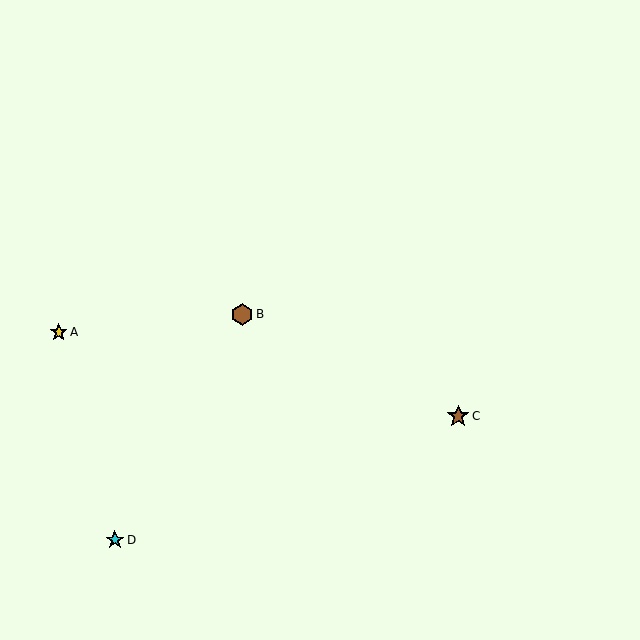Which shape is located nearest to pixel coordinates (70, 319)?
The yellow star (labeled A) at (59, 332) is nearest to that location.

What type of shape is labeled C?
Shape C is a brown star.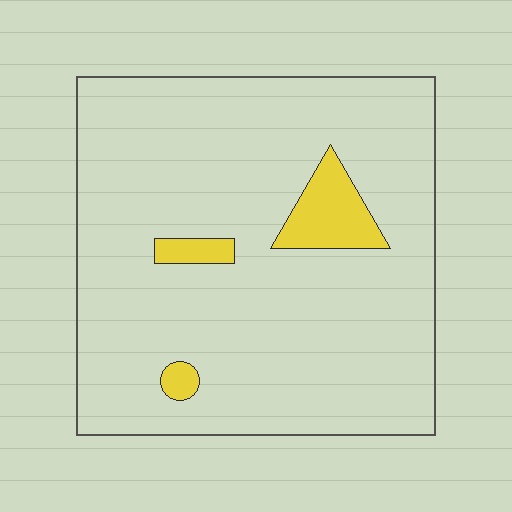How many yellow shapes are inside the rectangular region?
3.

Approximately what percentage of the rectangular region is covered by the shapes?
Approximately 10%.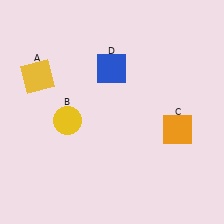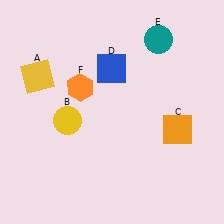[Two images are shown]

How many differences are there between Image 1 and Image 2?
There are 2 differences between the two images.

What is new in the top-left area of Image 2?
An orange hexagon (F) was added in the top-left area of Image 2.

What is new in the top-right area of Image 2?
A teal circle (E) was added in the top-right area of Image 2.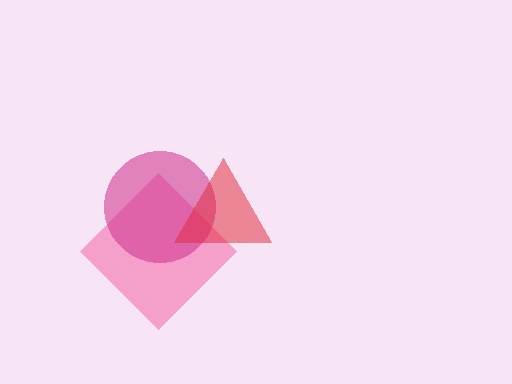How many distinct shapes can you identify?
There are 3 distinct shapes: a pink diamond, a magenta circle, a red triangle.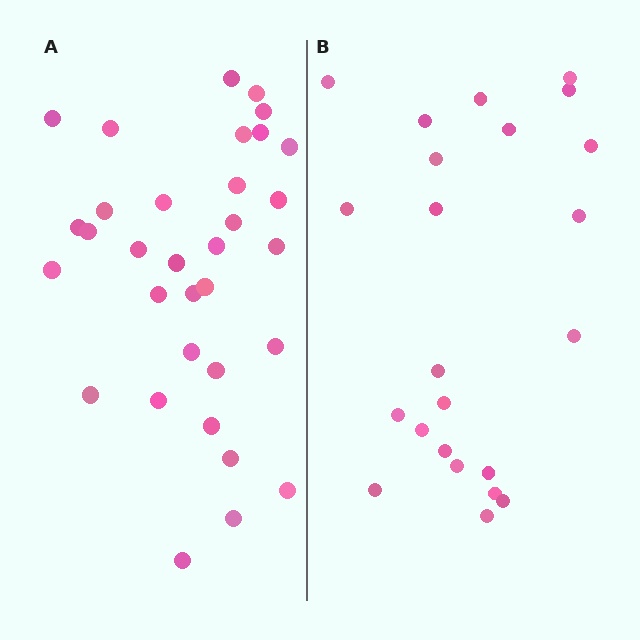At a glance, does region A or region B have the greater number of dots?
Region A (the left region) has more dots.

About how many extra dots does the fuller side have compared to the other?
Region A has roughly 10 or so more dots than region B.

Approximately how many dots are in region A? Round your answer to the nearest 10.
About 30 dots. (The exact count is 33, which rounds to 30.)